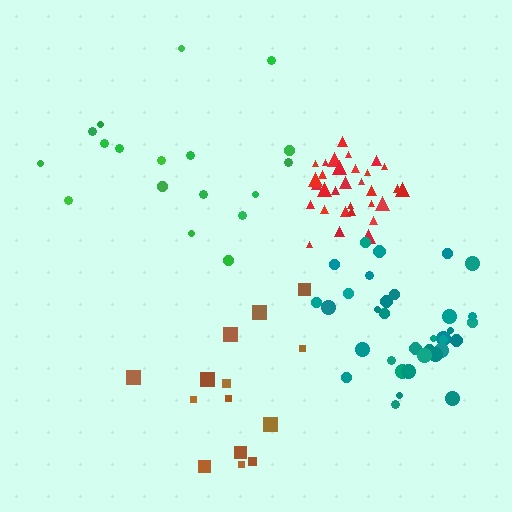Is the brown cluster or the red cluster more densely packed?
Red.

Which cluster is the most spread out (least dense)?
Brown.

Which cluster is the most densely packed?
Red.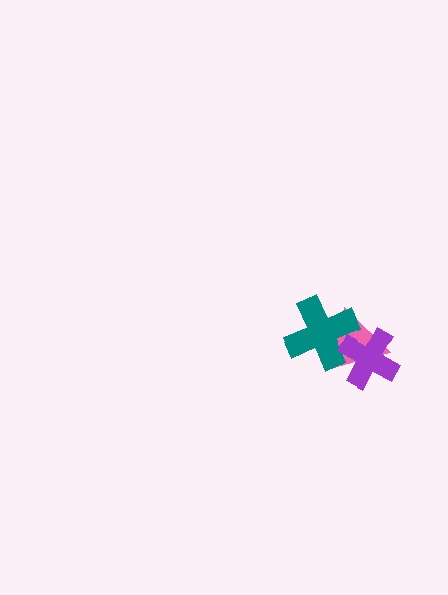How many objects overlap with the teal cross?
2 objects overlap with the teal cross.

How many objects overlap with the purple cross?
2 objects overlap with the purple cross.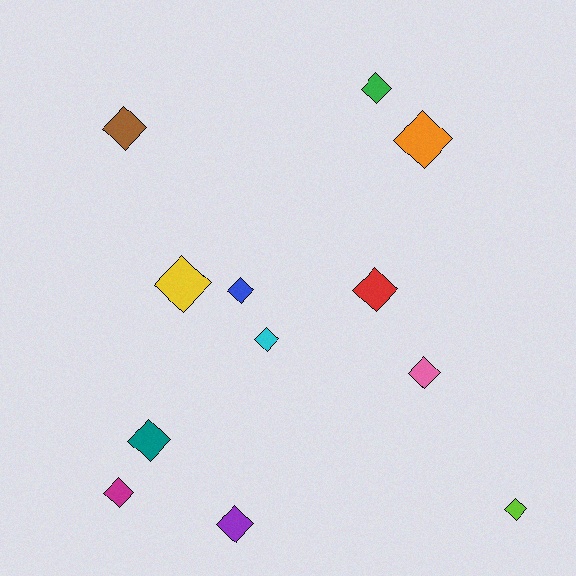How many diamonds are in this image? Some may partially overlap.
There are 12 diamonds.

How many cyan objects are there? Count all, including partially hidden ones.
There is 1 cyan object.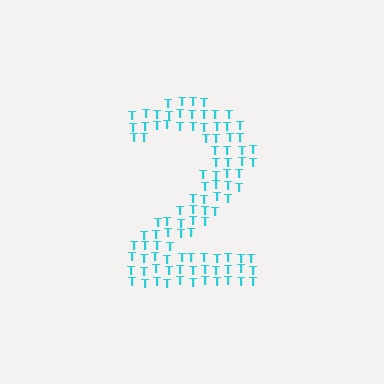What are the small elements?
The small elements are letter T's.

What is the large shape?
The large shape is the digit 2.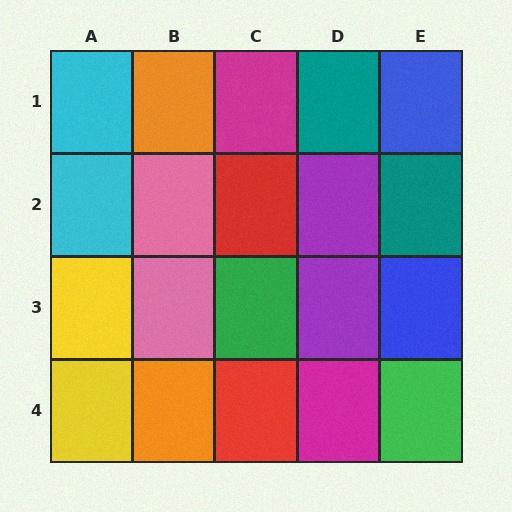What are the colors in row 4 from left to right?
Yellow, orange, red, magenta, green.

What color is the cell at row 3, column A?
Yellow.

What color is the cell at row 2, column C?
Red.